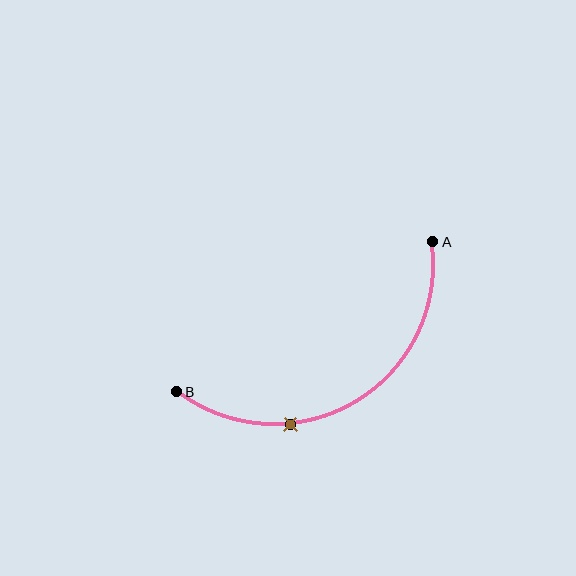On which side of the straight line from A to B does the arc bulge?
The arc bulges below the straight line connecting A and B.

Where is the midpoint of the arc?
The arc midpoint is the point on the curve farthest from the straight line joining A and B. It sits below that line.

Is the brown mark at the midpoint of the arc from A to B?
No. The brown mark lies on the arc but is closer to endpoint B. The arc midpoint would be at the point on the curve equidistant along the arc from both A and B.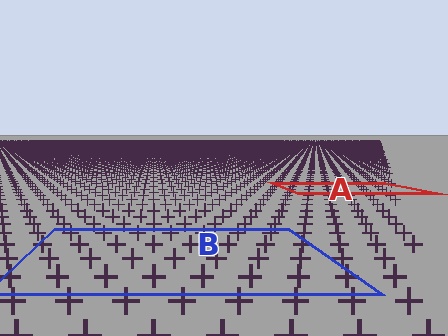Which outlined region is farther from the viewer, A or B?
Region A is farther from the viewer — the texture elements inside it appear smaller and more densely packed.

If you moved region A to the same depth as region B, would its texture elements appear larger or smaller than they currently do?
They would appear larger. At a closer depth, the same texture elements are projected at a bigger on-screen size.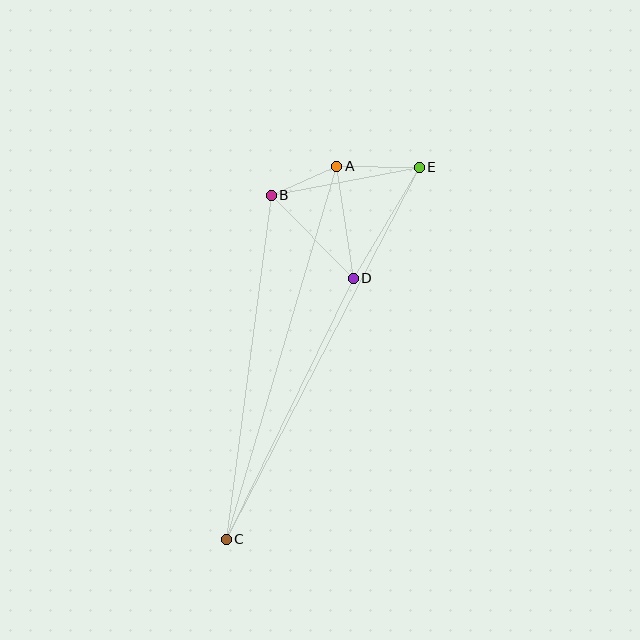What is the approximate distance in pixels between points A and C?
The distance between A and C is approximately 389 pixels.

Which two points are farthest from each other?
Points C and E are farthest from each other.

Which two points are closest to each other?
Points A and B are closest to each other.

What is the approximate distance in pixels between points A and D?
The distance between A and D is approximately 113 pixels.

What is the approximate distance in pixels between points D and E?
The distance between D and E is approximately 129 pixels.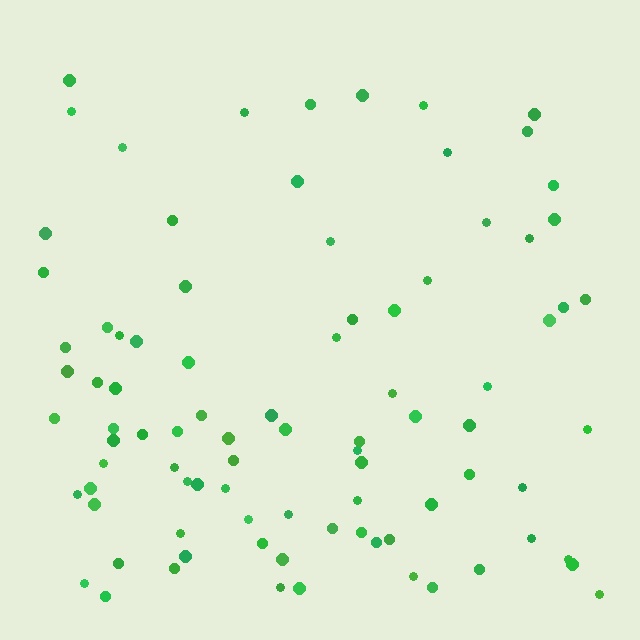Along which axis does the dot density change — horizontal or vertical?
Vertical.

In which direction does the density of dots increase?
From top to bottom, with the bottom side densest.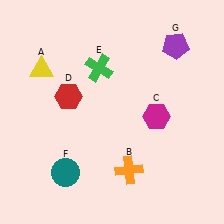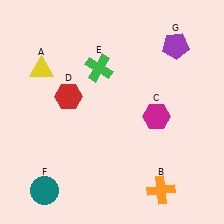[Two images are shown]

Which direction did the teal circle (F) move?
The teal circle (F) moved left.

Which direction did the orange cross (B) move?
The orange cross (B) moved right.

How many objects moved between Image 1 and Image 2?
2 objects moved between the two images.